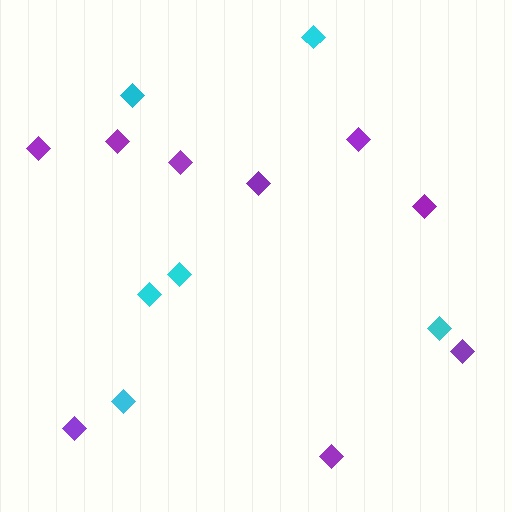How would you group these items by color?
There are 2 groups: one group of purple diamonds (9) and one group of cyan diamonds (6).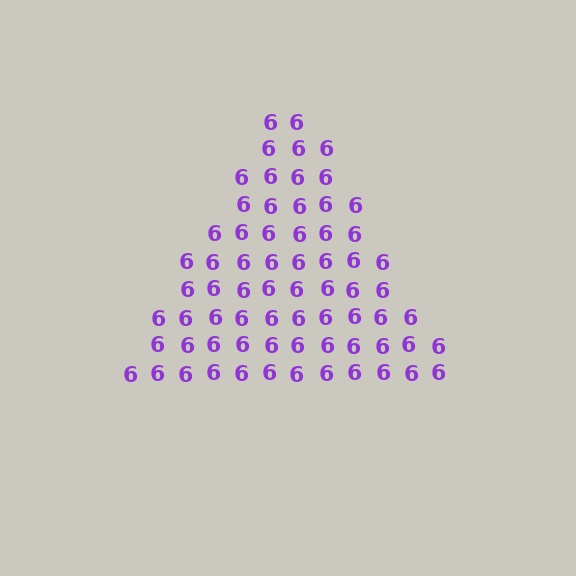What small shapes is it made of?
It is made of small digit 6's.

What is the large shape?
The large shape is a triangle.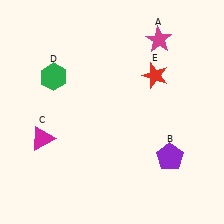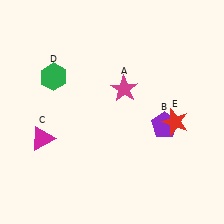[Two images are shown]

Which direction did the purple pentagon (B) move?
The purple pentagon (B) moved up.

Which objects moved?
The objects that moved are: the magenta star (A), the purple pentagon (B), the red star (E).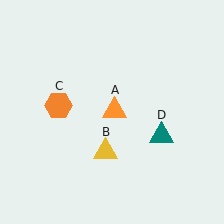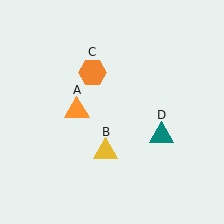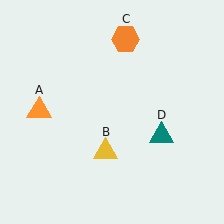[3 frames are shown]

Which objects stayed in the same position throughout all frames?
Yellow triangle (object B) and teal triangle (object D) remained stationary.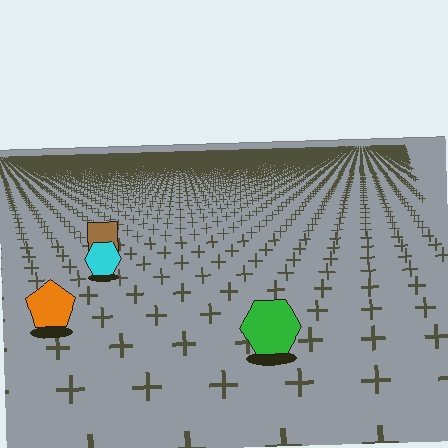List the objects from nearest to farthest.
From nearest to farthest: the green hexagon, the orange pentagon, the cyan hexagon, the brown square.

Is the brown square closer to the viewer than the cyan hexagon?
No. The cyan hexagon is closer — you can tell from the texture gradient: the ground texture is coarser near it.